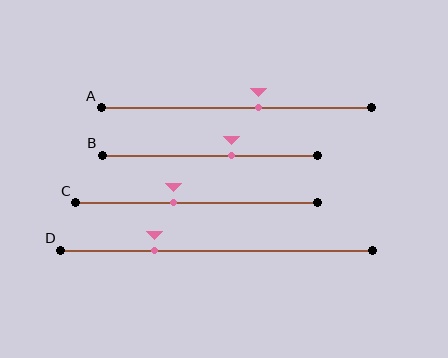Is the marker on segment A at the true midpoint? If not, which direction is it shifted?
No, the marker on segment A is shifted to the right by about 8% of the segment length.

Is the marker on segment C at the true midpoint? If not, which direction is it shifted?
No, the marker on segment C is shifted to the left by about 10% of the segment length.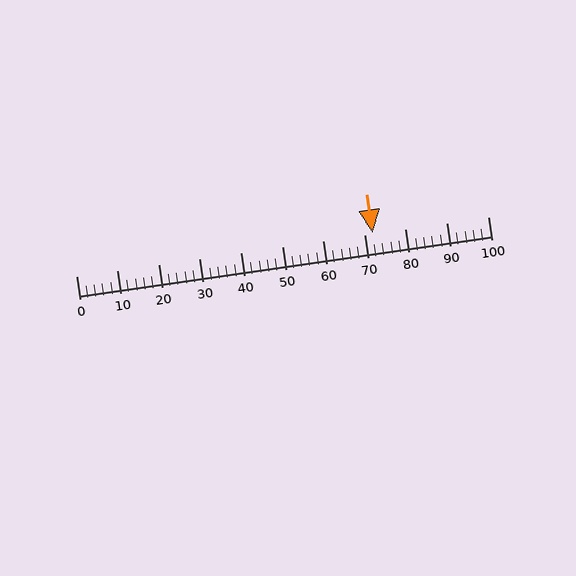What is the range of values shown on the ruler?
The ruler shows values from 0 to 100.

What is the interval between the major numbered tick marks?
The major tick marks are spaced 10 units apart.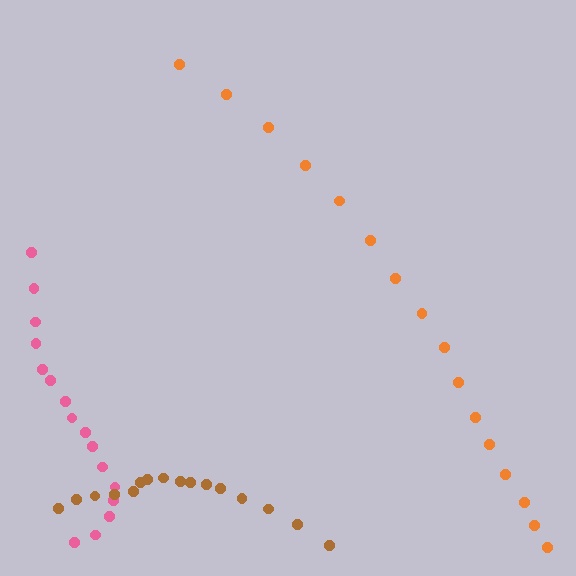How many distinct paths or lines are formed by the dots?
There are 3 distinct paths.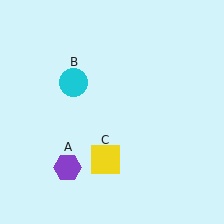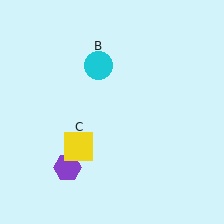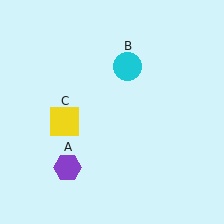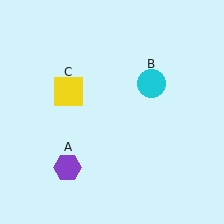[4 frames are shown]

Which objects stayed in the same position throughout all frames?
Purple hexagon (object A) remained stationary.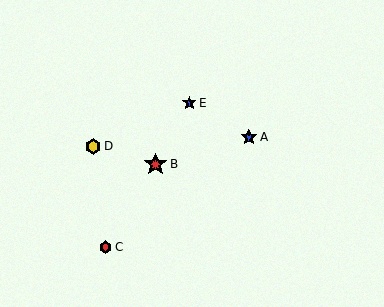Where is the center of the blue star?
The center of the blue star is at (249, 137).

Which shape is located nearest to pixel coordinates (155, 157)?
The red star (labeled B) at (155, 164) is nearest to that location.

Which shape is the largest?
The red star (labeled B) is the largest.